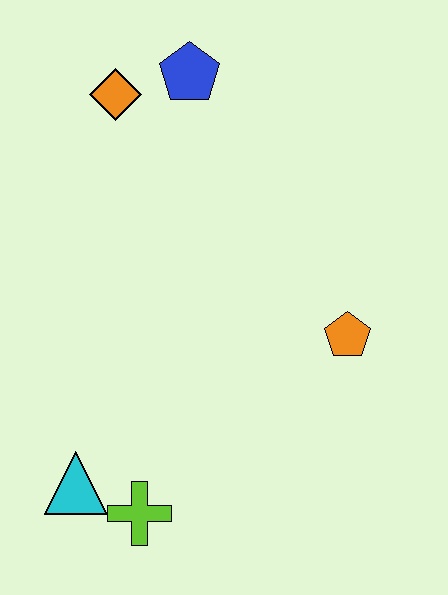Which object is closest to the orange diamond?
The blue pentagon is closest to the orange diamond.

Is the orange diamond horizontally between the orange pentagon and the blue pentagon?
No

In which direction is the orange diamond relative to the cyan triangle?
The orange diamond is above the cyan triangle.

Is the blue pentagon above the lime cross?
Yes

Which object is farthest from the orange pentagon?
The orange diamond is farthest from the orange pentagon.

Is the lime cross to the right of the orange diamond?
Yes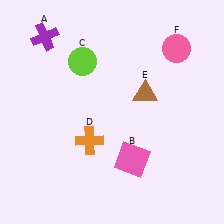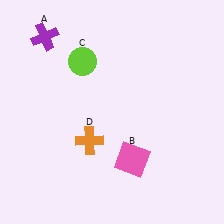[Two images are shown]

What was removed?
The brown triangle (E), the pink circle (F) were removed in Image 2.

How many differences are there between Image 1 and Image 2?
There are 2 differences between the two images.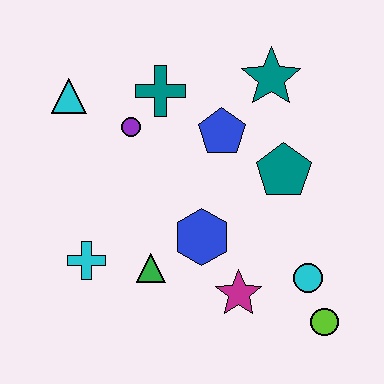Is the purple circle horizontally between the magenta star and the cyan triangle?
Yes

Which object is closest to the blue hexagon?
The green triangle is closest to the blue hexagon.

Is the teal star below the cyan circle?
No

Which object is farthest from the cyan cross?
The teal star is farthest from the cyan cross.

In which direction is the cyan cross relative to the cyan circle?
The cyan cross is to the left of the cyan circle.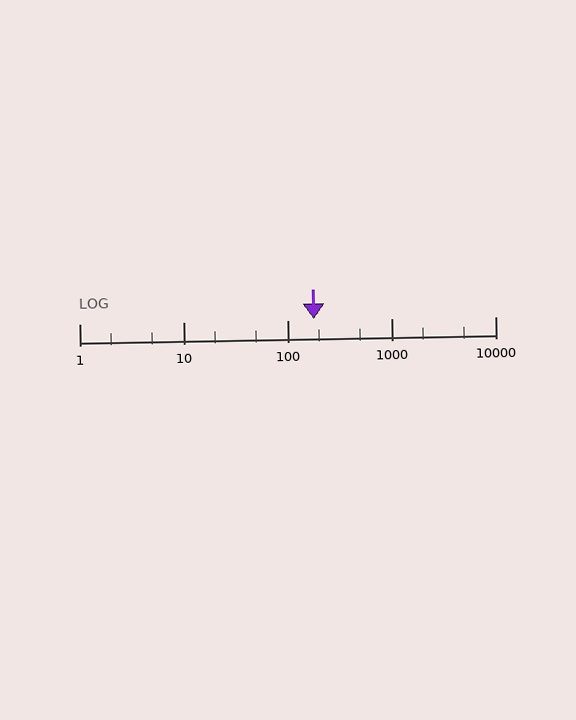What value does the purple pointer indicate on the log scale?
The pointer indicates approximately 180.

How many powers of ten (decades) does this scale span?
The scale spans 4 decades, from 1 to 10000.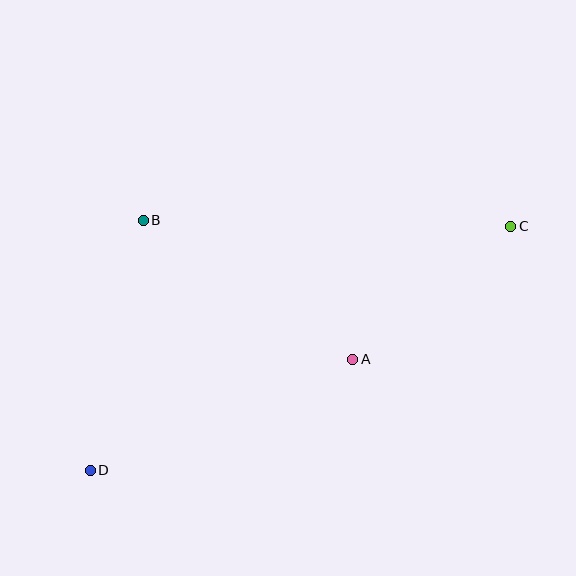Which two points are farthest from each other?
Points C and D are farthest from each other.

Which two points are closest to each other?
Points A and C are closest to each other.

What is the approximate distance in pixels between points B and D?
The distance between B and D is approximately 255 pixels.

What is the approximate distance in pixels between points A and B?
The distance between A and B is approximately 251 pixels.